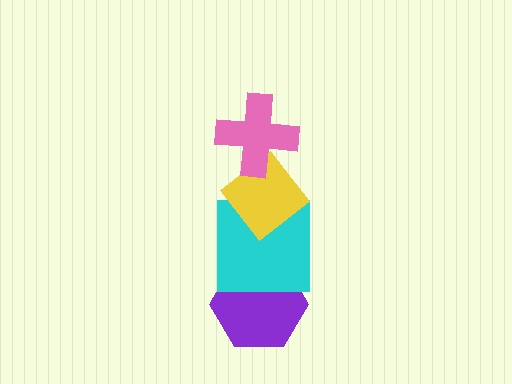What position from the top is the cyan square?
The cyan square is 3rd from the top.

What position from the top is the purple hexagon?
The purple hexagon is 4th from the top.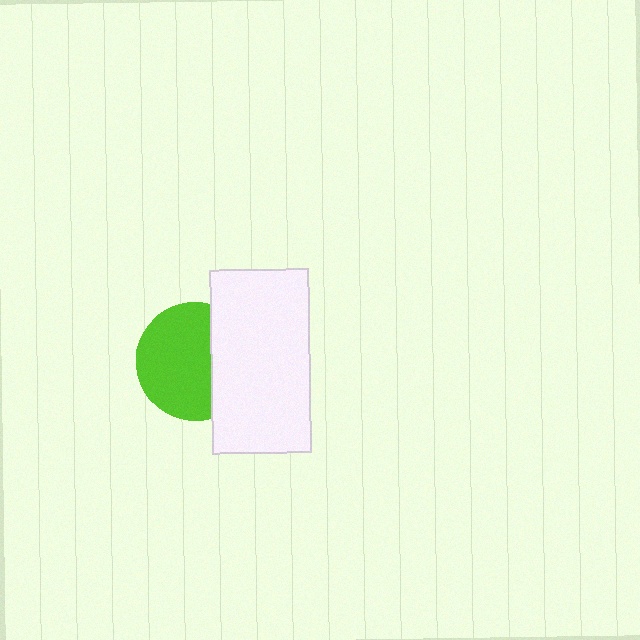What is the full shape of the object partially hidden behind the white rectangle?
The partially hidden object is a lime circle.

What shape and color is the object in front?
The object in front is a white rectangle.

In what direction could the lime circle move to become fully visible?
The lime circle could move left. That would shift it out from behind the white rectangle entirely.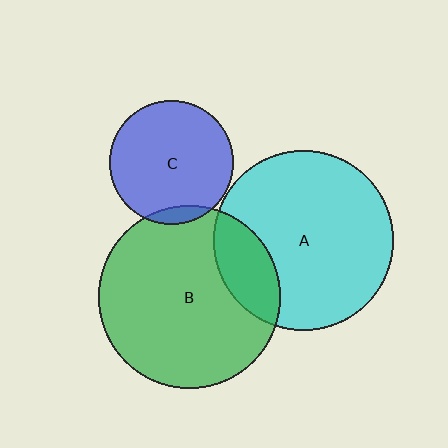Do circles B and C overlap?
Yes.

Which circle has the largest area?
Circle B (green).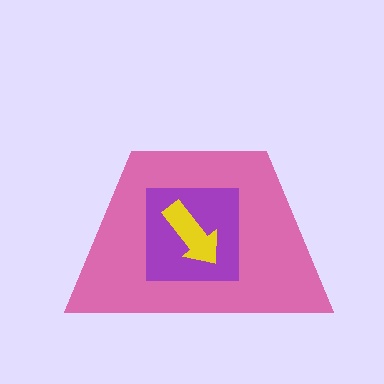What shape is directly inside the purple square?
The yellow arrow.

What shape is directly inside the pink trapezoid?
The purple square.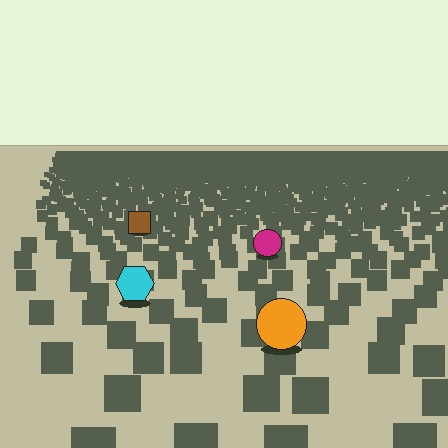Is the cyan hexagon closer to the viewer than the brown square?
Yes. The cyan hexagon is closer — you can tell from the texture gradient: the ground texture is coarser near it.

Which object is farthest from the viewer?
The brown square is farthest from the viewer. It appears smaller and the ground texture around it is denser.